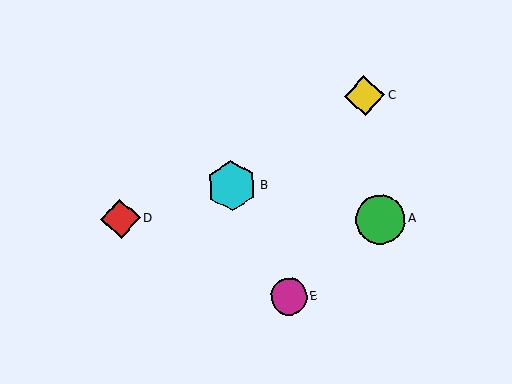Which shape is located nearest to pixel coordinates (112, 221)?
The red diamond (labeled D) at (121, 219) is nearest to that location.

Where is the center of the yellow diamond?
The center of the yellow diamond is at (365, 96).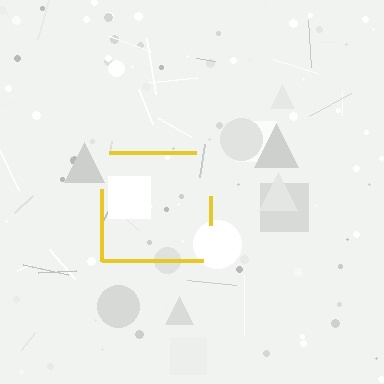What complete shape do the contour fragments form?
The contour fragments form a square.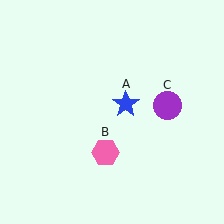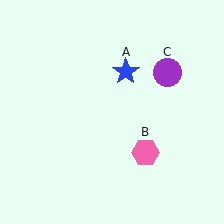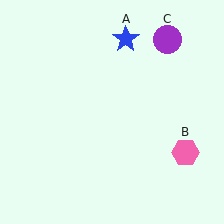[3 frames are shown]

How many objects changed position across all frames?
3 objects changed position: blue star (object A), pink hexagon (object B), purple circle (object C).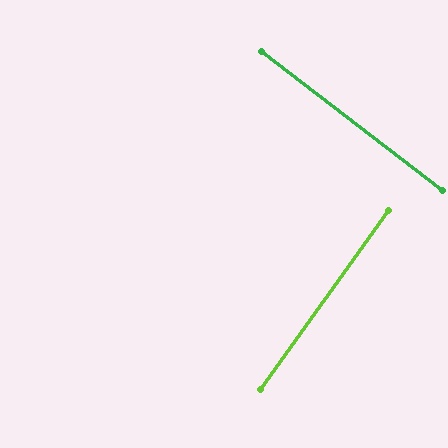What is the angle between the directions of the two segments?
Approximately 88 degrees.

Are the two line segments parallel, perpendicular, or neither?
Perpendicular — they meet at approximately 88°.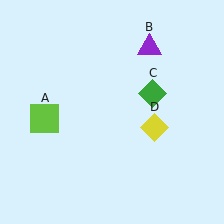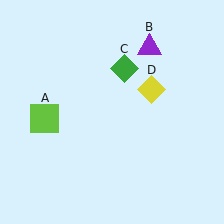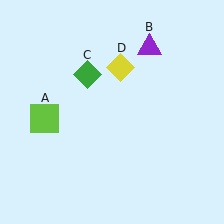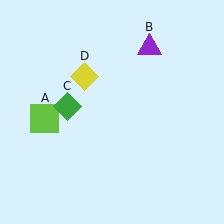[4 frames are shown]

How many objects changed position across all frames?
2 objects changed position: green diamond (object C), yellow diamond (object D).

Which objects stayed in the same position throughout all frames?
Lime square (object A) and purple triangle (object B) remained stationary.